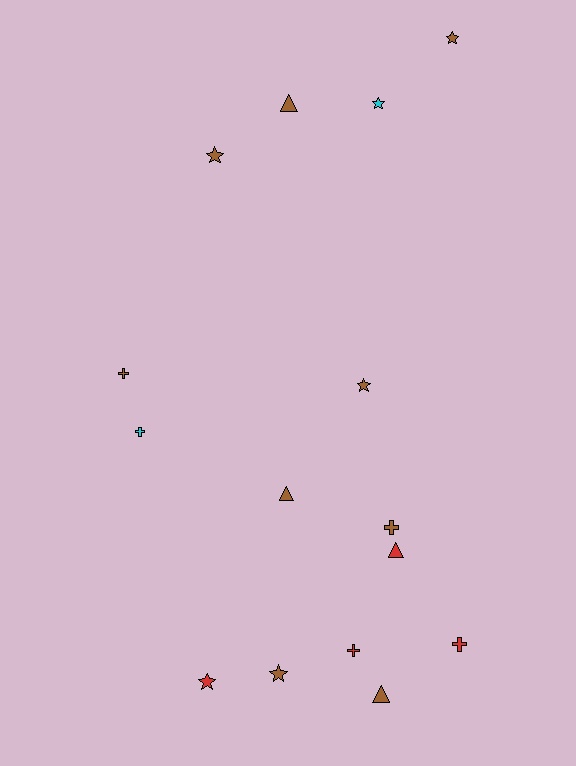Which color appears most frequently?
Brown, with 9 objects.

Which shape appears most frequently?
Star, with 6 objects.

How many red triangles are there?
There is 1 red triangle.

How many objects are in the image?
There are 15 objects.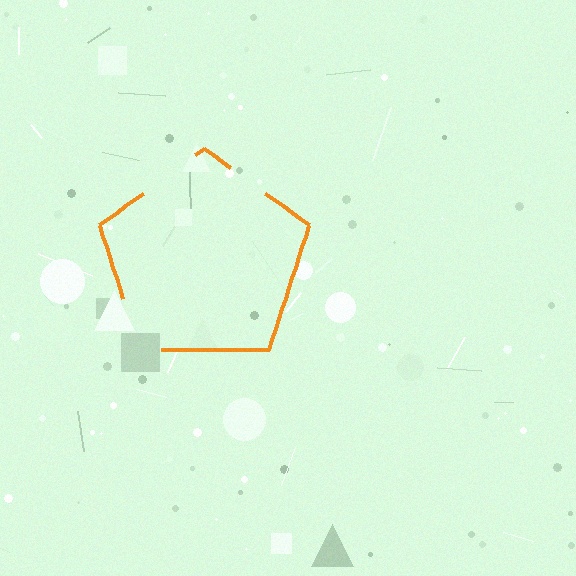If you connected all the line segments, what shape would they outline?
They would outline a pentagon.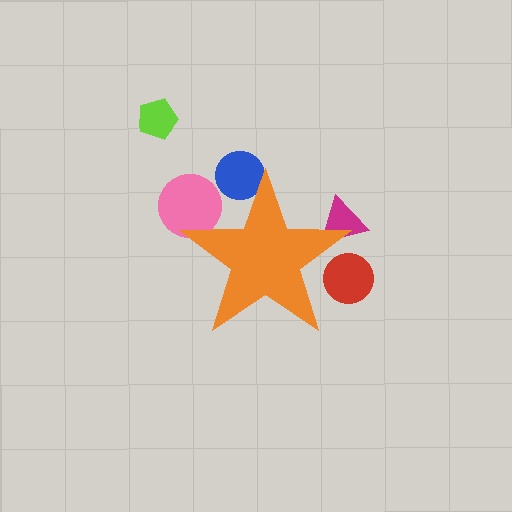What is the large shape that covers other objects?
An orange star.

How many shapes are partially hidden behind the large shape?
4 shapes are partially hidden.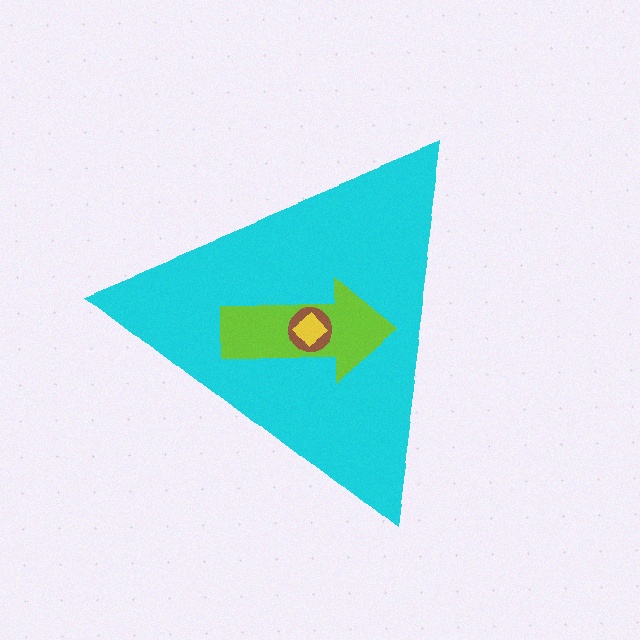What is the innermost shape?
The yellow diamond.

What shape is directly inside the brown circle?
The yellow diamond.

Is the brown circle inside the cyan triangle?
Yes.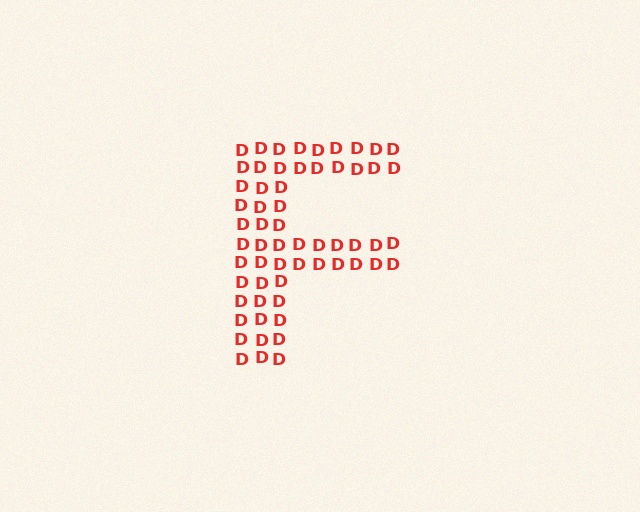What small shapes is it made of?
It is made of small letter D's.